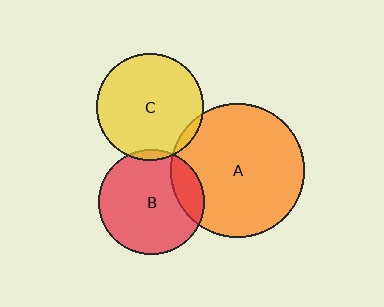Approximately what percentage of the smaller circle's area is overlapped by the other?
Approximately 15%.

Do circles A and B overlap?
Yes.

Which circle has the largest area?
Circle A (orange).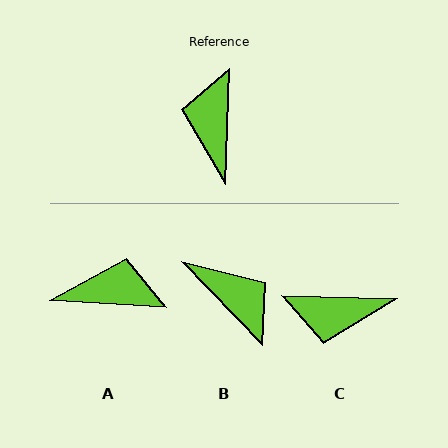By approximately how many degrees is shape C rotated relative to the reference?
Approximately 91 degrees counter-clockwise.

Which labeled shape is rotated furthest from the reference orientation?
B, about 134 degrees away.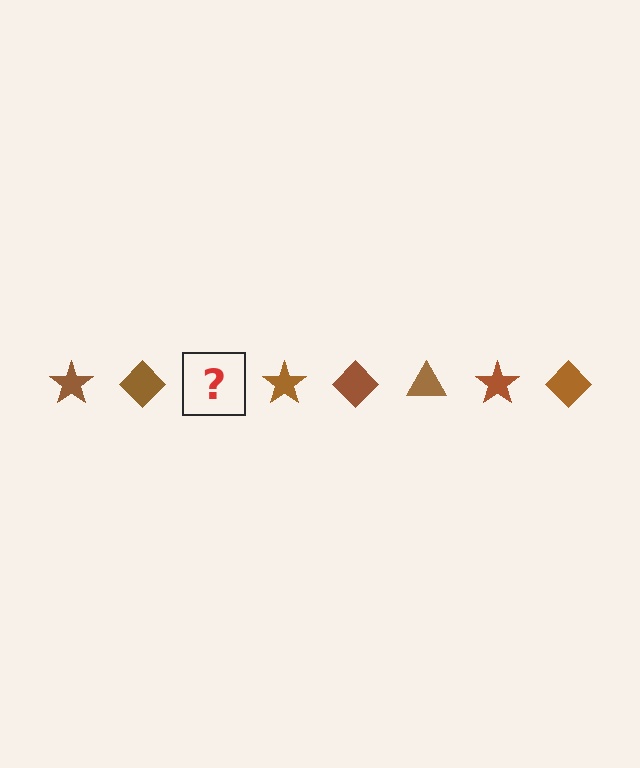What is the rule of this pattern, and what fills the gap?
The rule is that the pattern cycles through star, diamond, triangle shapes in brown. The gap should be filled with a brown triangle.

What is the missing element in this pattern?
The missing element is a brown triangle.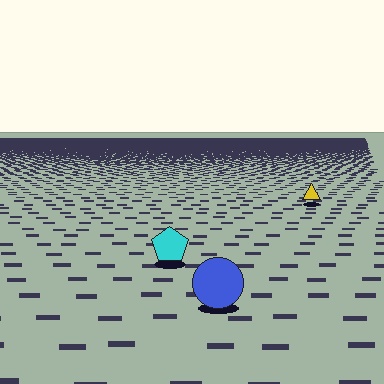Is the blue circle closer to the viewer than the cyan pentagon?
Yes. The blue circle is closer — you can tell from the texture gradient: the ground texture is coarser near it.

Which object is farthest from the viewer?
The yellow triangle is farthest from the viewer. It appears smaller and the ground texture around it is denser.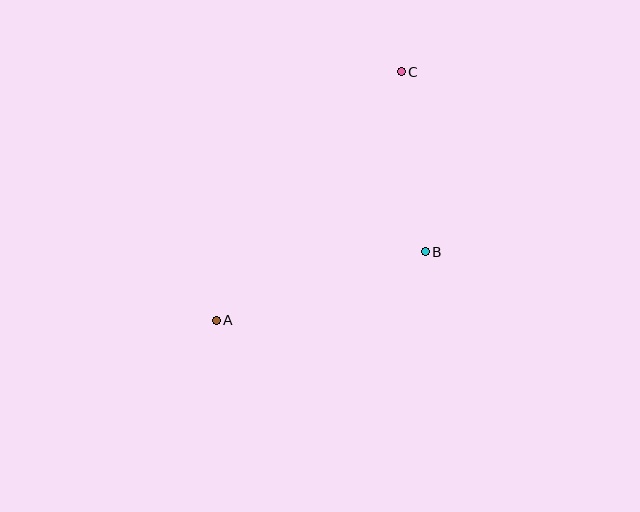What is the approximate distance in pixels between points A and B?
The distance between A and B is approximately 220 pixels.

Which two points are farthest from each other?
Points A and C are farthest from each other.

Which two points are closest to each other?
Points B and C are closest to each other.